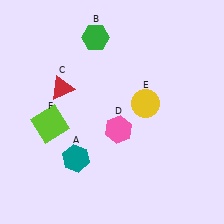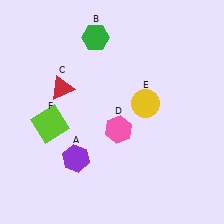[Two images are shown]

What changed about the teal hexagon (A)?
In Image 1, A is teal. In Image 2, it changed to purple.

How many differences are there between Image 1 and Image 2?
There is 1 difference between the two images.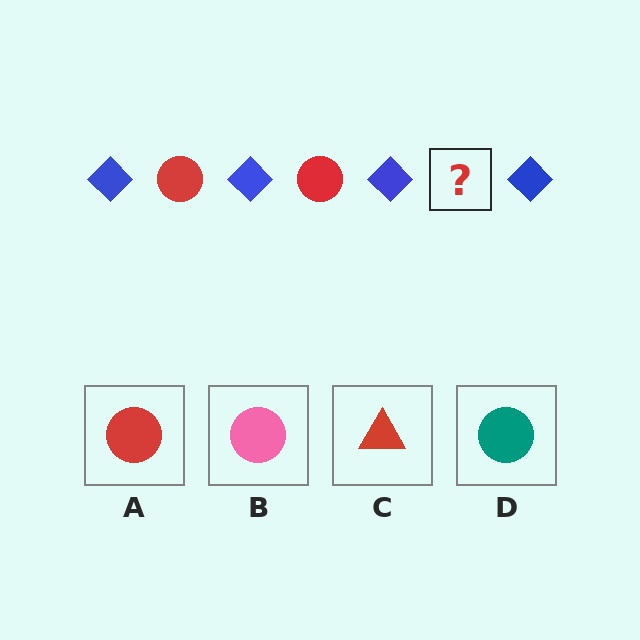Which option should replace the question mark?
Option A.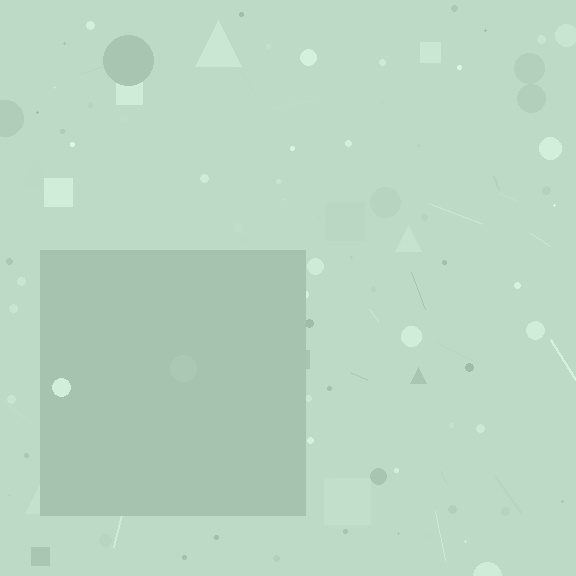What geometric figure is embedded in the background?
A square is embedded in the background.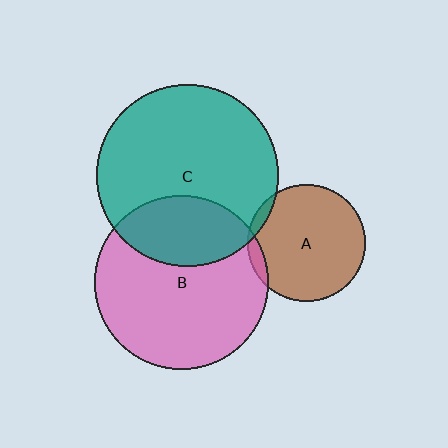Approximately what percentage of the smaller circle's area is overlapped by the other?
Approximately 5%.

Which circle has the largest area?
Circle C (teal).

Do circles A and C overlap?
Yes.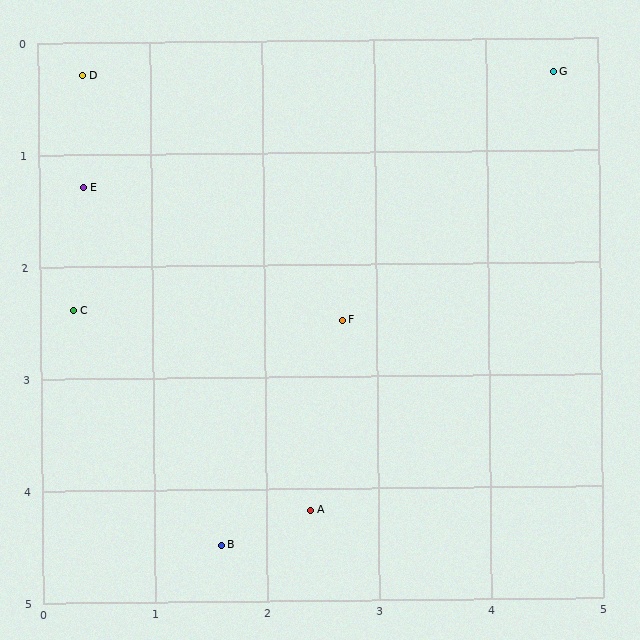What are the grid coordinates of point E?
Point E is at approximately (0.4, 1.3).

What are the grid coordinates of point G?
Point G is at approximately (4.6, 0.3).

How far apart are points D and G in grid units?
Points D and G are about 4.2 grid units apart.